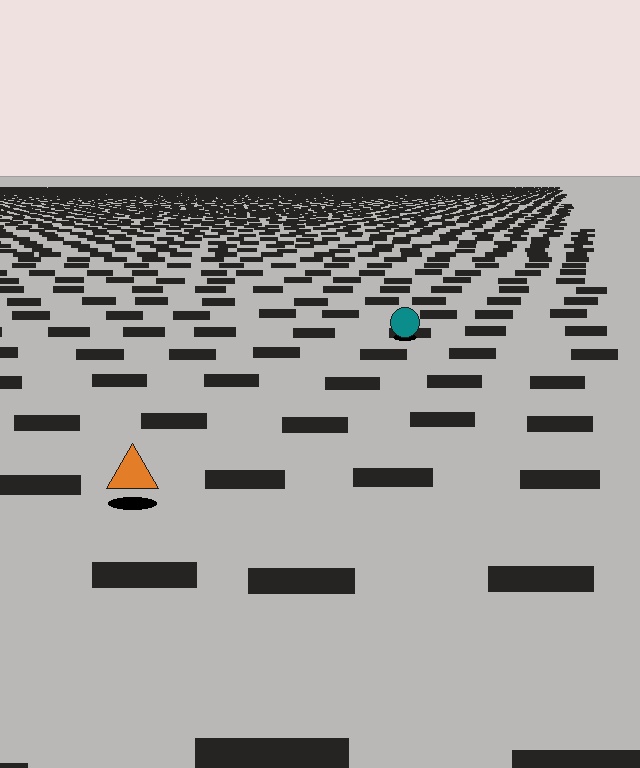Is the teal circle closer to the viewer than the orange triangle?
No. The orange triangle is closer — you can tell from the texture gradient: the ground texture is coarser near it.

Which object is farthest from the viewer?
The teal circle is farthest from the viewer. It appears smaller and the ground texture around it is denser.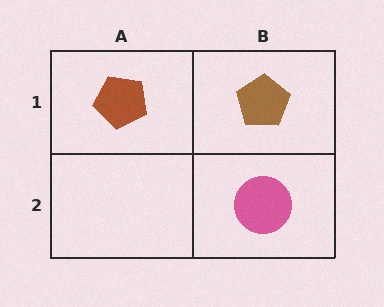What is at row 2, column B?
A pink circle.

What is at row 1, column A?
A brown pentagon.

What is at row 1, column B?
A brown pentagon.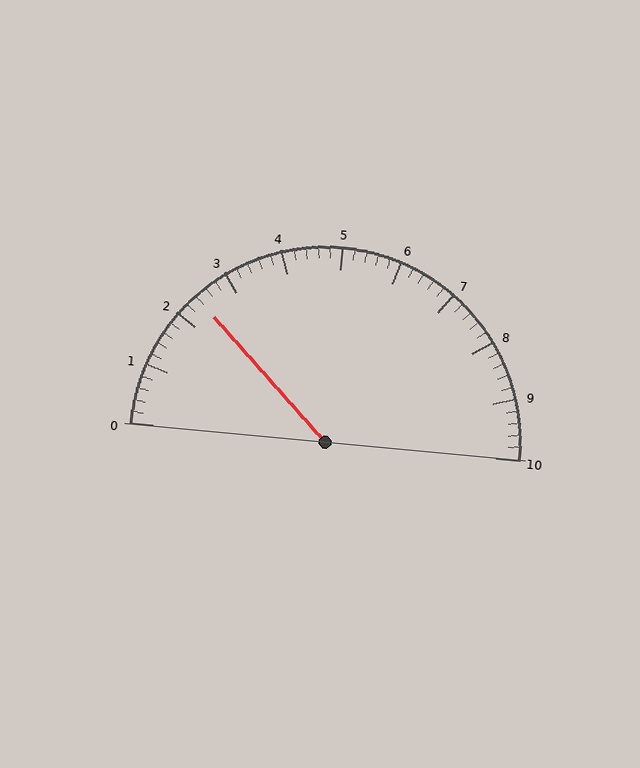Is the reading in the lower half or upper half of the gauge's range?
The reading is in the lower half of the range (0 to 10).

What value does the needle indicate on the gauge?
The needle indicates approximately 2.4.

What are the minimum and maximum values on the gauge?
The gauge ranges from 0 to 10.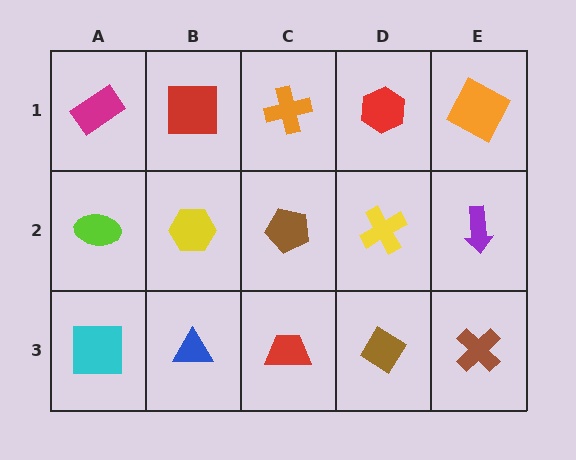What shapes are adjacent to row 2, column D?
A red hexagon (row 1, column D), a brown diamond (row 3, column D), a brown pentagon (row 2, column C), a purple arrow (row 2, column E).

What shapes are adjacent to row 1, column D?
A yellow cross (row 2, column D), an orange cross (row 1, column C), an orange square (row 1, column E).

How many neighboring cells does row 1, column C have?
3.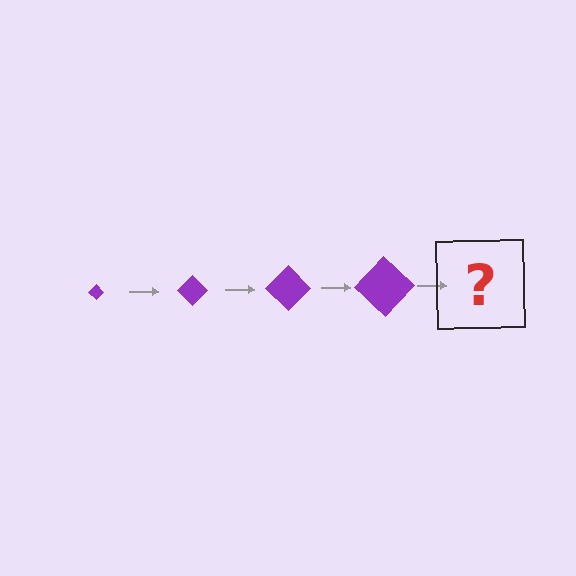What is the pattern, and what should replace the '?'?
The pattern is that the diamond gets progressively larger each step. The '?' should be a purple diamond, larger than the previous one.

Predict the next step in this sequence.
The next step is a purple diamond, larger than the previous one.